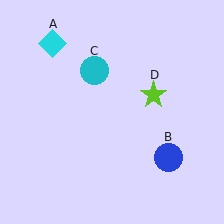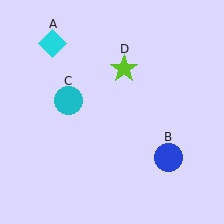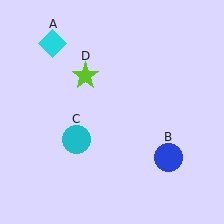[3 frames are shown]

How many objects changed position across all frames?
2 objects changed position: cyan circle (object C), lime star (object D).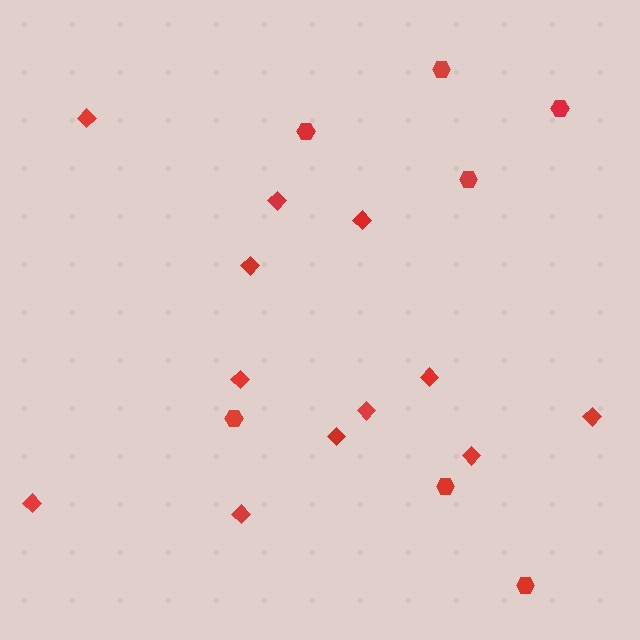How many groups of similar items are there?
There are 2 groups: one group of hexagons (7) and one group of diamonds (12).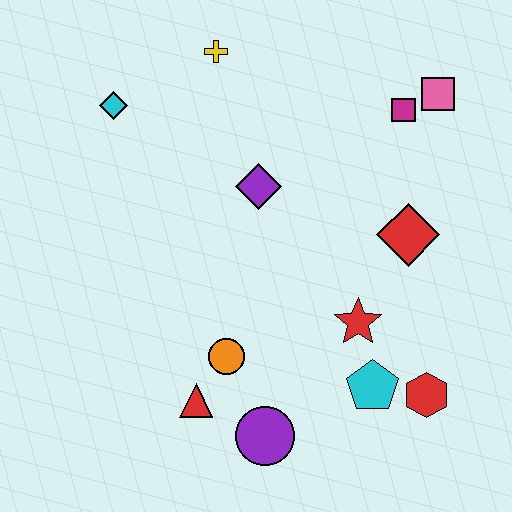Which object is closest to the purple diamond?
The yellow cross is closest to the purple diamond.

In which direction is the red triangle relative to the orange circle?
The red triangle is below the orange circle.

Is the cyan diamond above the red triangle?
Yes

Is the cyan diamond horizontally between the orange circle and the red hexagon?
No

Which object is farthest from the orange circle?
The pink square is farthest from the orange circle.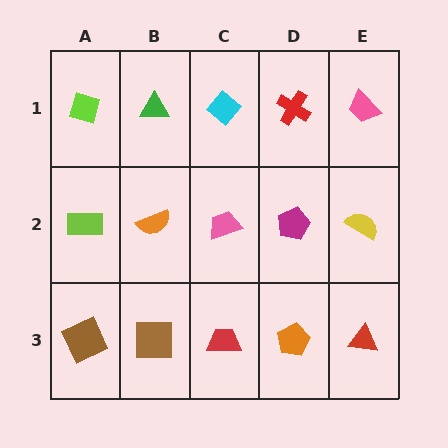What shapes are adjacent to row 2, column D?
A red cross (row 1, column D), an orange pentagon (row 3, column D), a pink trapezoid (row 2, column C), a yellow semicircle (row 2, column E).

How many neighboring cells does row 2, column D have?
4.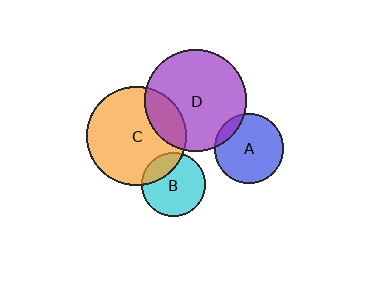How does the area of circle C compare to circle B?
Approximately 2.4 times.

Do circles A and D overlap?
Yes.